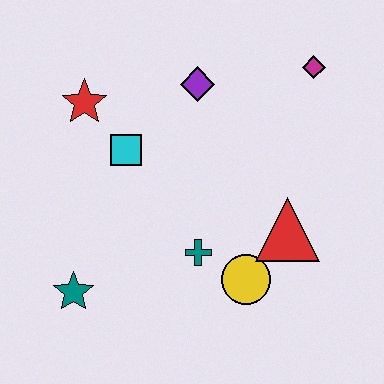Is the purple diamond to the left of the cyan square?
No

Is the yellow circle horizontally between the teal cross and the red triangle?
Yes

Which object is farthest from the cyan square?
The magenta diamond is farthest from the cyan square.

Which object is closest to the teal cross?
The yellow circle is closest to the teal cross.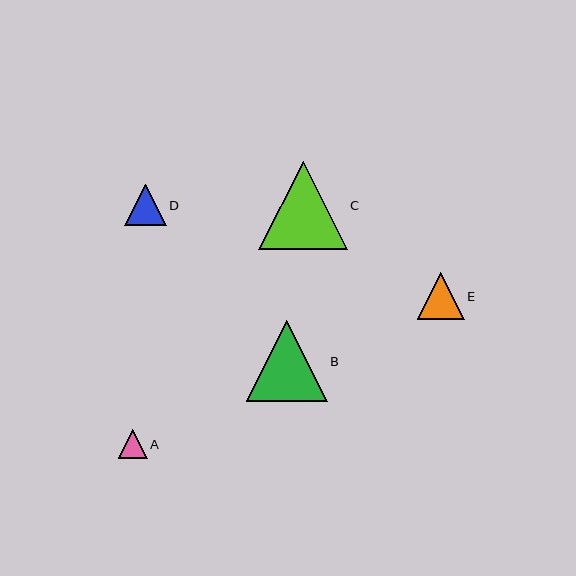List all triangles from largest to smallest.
From largest to smallest: C, B, E, D, A.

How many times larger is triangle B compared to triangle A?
Triangle B is approximately 2.8 times the size of triangle A.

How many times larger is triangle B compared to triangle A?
Triangle B is approximately 2.8 times the size of triangle A.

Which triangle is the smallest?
Triangle A is the smallest with a size of approximately 28 pixels.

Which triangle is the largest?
Triangle C is the largest with a size of approximately 89 pixels.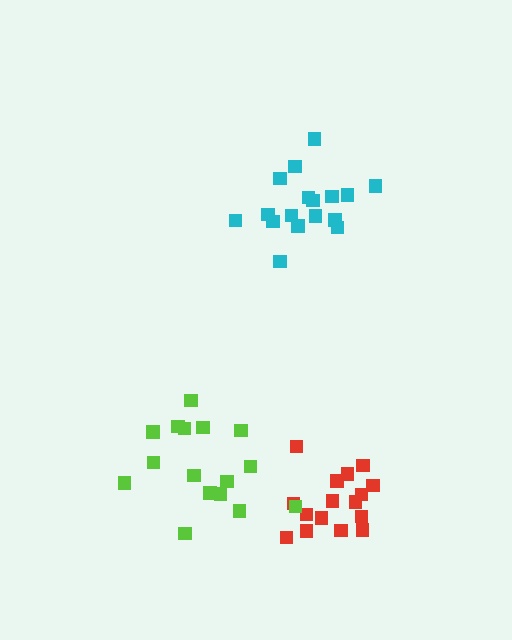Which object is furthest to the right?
The red cluster is rightmost.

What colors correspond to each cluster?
The clusters are colored: cyan, red, lime.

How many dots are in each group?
Group 1: 17 dots, Group 2: 16 dots, Group 3: 16 dots (49 total).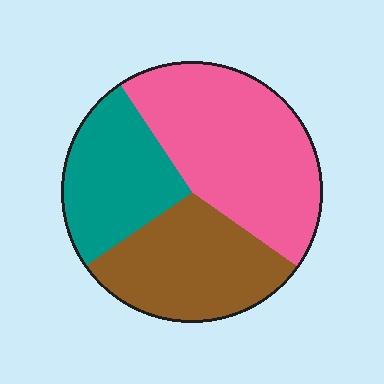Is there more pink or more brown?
Pink.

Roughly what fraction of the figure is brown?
Brown takes up about one third (1/3) of the figure.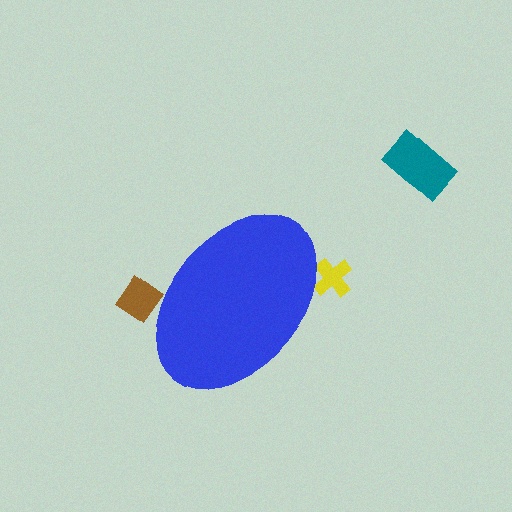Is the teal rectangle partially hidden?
No, the teal rectangle is fully visible.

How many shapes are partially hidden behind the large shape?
2 shapes are partially hidden.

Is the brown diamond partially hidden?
Yes, the brown diamond is partially hidden behind the blue ellipse.